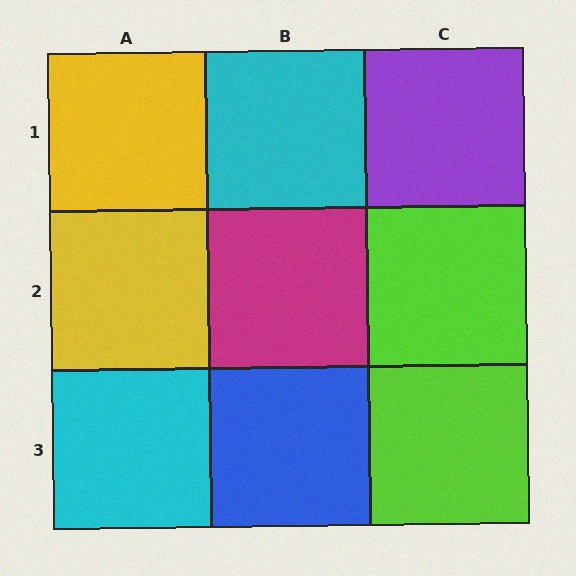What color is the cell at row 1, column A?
Yellow.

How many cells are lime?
2 cells are lime.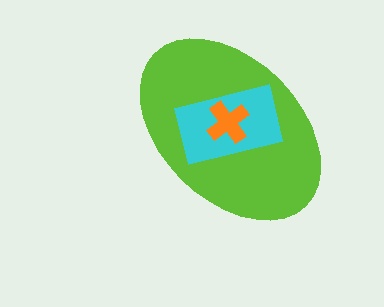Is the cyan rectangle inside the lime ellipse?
Yes.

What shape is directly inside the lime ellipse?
The cyan rectangle.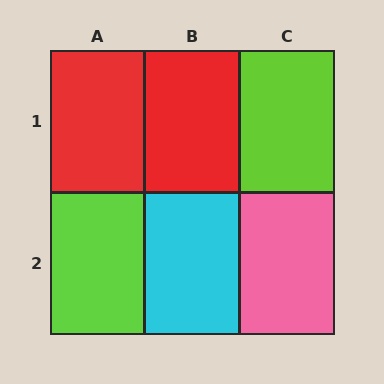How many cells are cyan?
1 cell is cyan.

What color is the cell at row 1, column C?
Lime.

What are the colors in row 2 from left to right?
Lime, cyan, pink.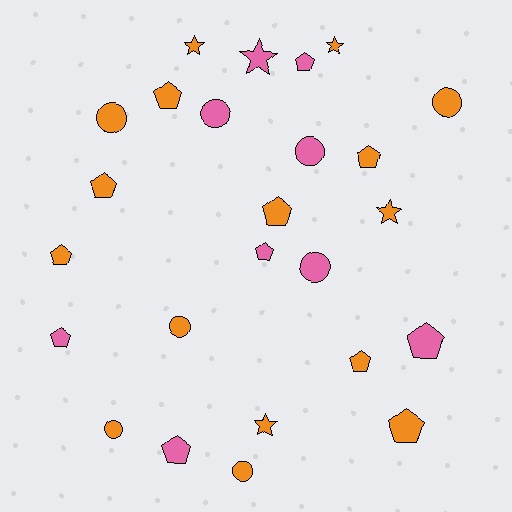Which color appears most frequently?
Orange, with 16 objects.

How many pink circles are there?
There are 3 pink circles.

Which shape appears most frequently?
Pentagon, with 12 objects.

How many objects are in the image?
There are 25 objects.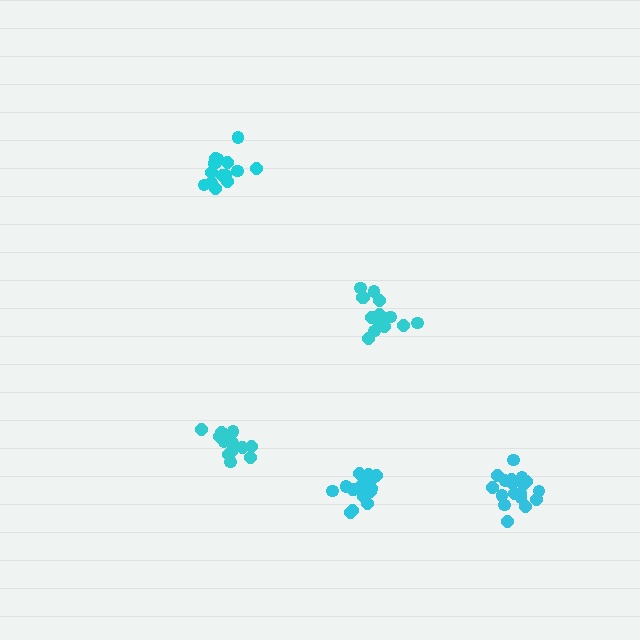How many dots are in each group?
Group 1: 15 dots, Group 2: 19 dots, Group 3: 15 dots, Group 4: 15 dots, Group 5: 19 dots (83 total).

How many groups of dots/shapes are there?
There are 5 groups.